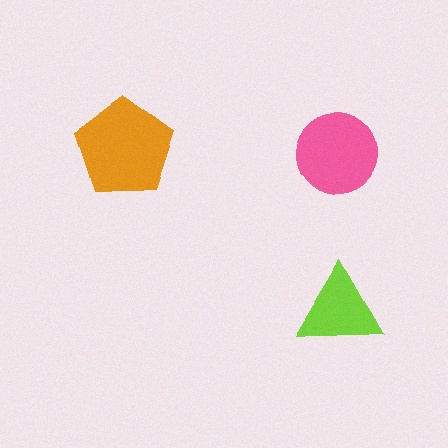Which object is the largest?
The orange pentagon.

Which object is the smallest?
The lime triangle.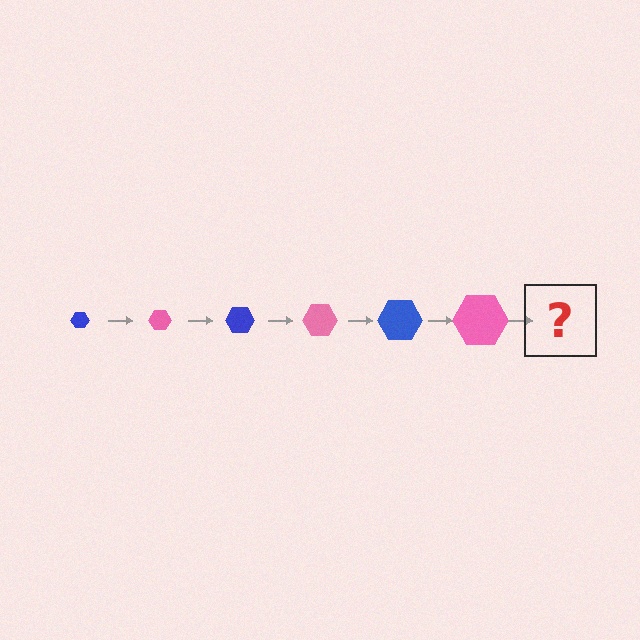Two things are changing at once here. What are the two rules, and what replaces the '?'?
The two rules are that the hexagon grows larger each step and the color cycles through blue and pink. The '?' should be a blue hexagon, larger than the previous one.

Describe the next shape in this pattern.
It should be a blue hexagon, larger than the previous one.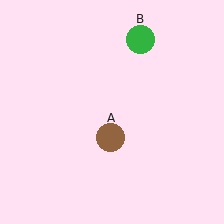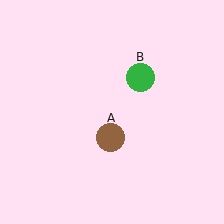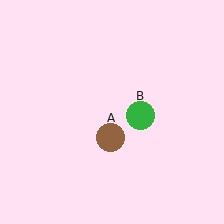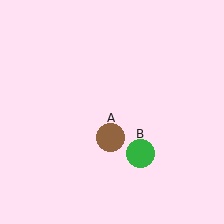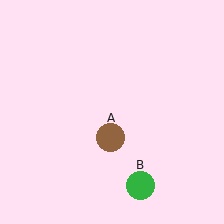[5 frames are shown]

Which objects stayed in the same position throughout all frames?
Brown circle (object A) remained stationary.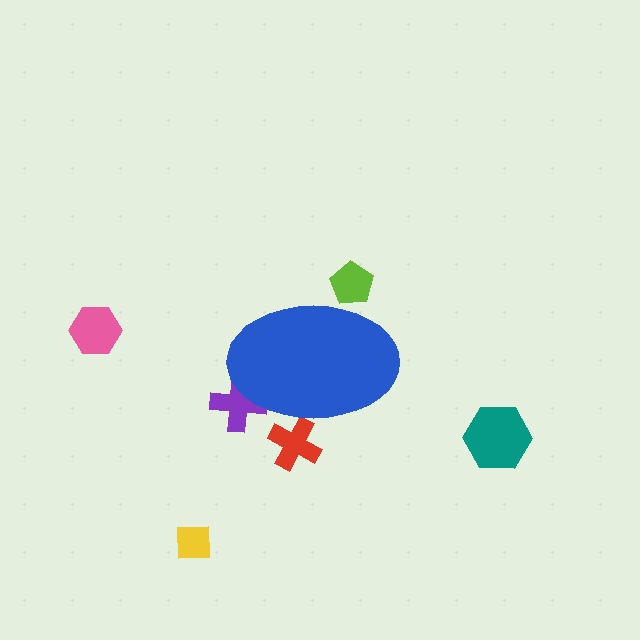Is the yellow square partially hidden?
No, the yellow square is fully visible.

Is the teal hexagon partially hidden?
No, the teal hexagon is fully visible.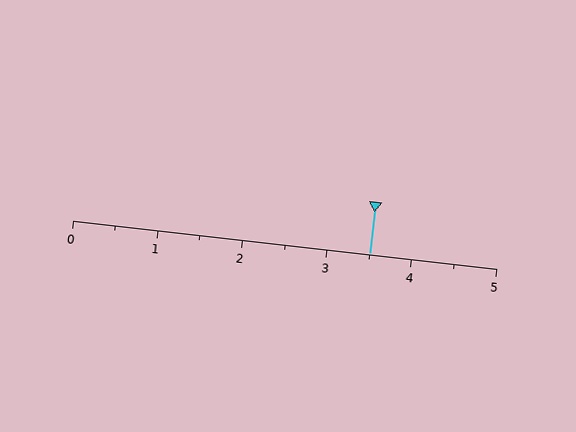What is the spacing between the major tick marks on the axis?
The major ticks are spaced 1 apart.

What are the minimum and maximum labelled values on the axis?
The axis runs from 0 to 5.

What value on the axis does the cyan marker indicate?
The marker indicates approximately 3.5.